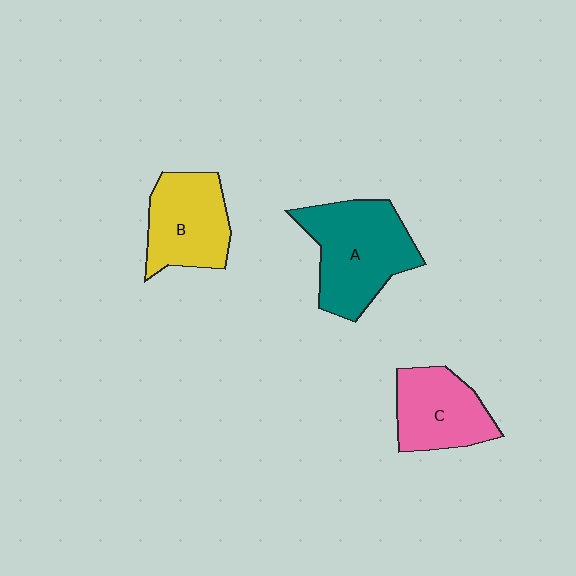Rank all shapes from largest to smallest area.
From largest to smallest: A (teal), B (yellow), C (pink).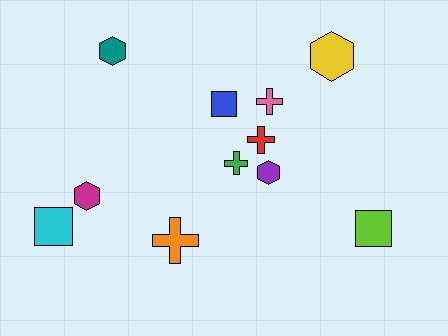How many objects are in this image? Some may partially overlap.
There are 11 objects.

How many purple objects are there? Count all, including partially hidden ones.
There is 1 purple object.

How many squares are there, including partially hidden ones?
There are 3 squares.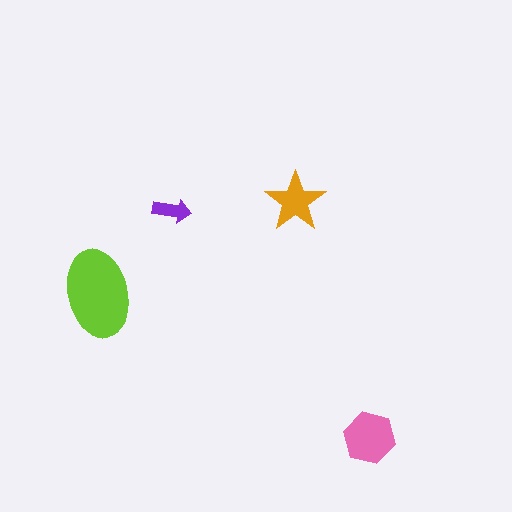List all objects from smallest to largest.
The purple arrow, the orange star, the pink hexagon, the lime ellipse.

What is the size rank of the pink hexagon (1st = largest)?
2nd.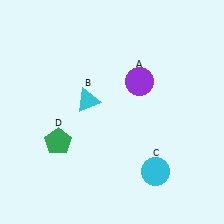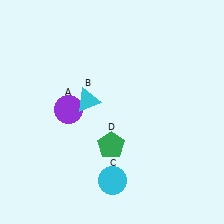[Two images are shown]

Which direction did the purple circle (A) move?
The purple circle (A) moved left.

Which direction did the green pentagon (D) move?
The green pentagon (D) moved right.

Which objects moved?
The objects that moved are: the purple circle (A), the cyan circle (C), the green pentagon (D).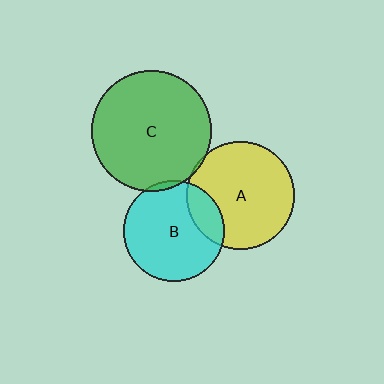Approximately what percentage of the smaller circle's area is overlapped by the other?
Approximately 5%.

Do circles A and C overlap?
Yes.